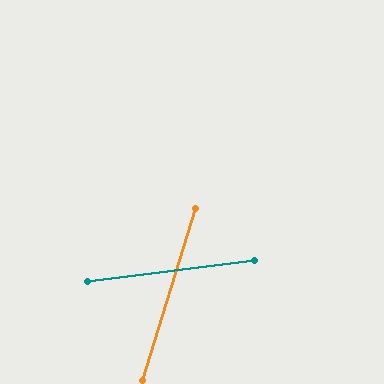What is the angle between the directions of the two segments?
Approximately 66 degrees.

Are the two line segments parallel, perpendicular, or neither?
Neither parallel nor perpendicular — they differ by about 66°.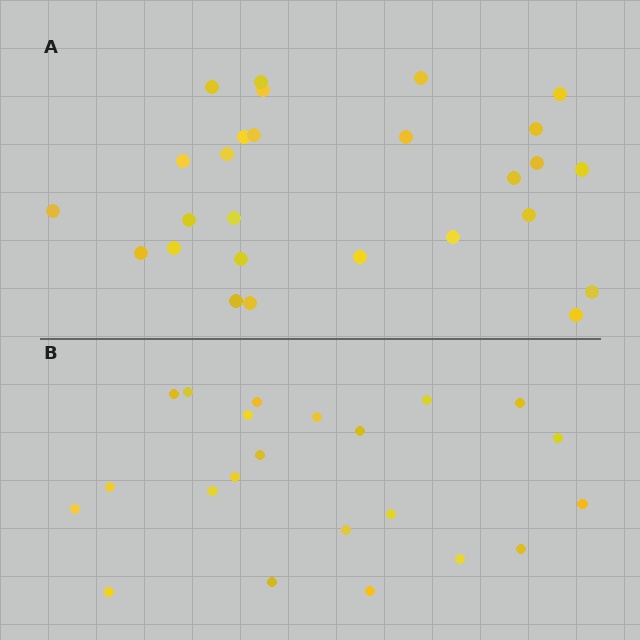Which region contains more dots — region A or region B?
Region A (the top region) has more dots.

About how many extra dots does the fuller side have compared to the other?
Region A has about 5 more dots than region B.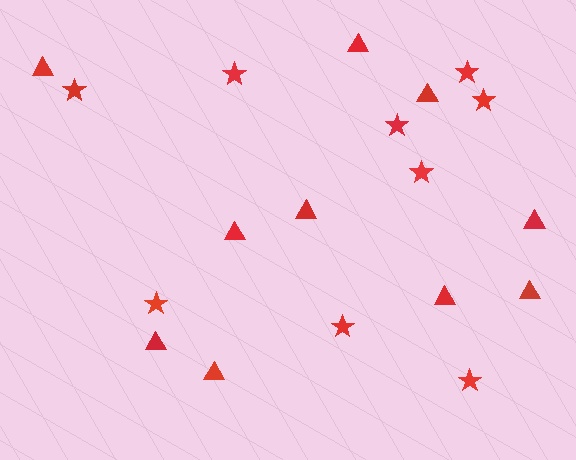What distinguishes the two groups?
There are 2 groups: one group of triangles (10) and one group of stars (9).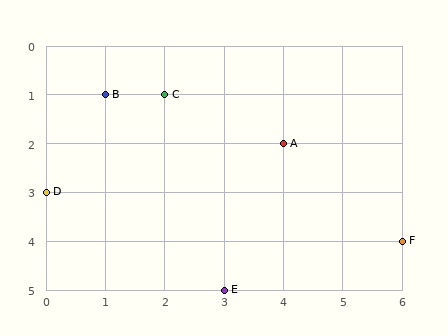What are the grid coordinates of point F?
Point F is at grid coordinates (6, 4).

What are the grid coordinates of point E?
Point E is at grid coordinates (3, 5).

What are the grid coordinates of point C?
Point C is at grid coordinates (2, 1).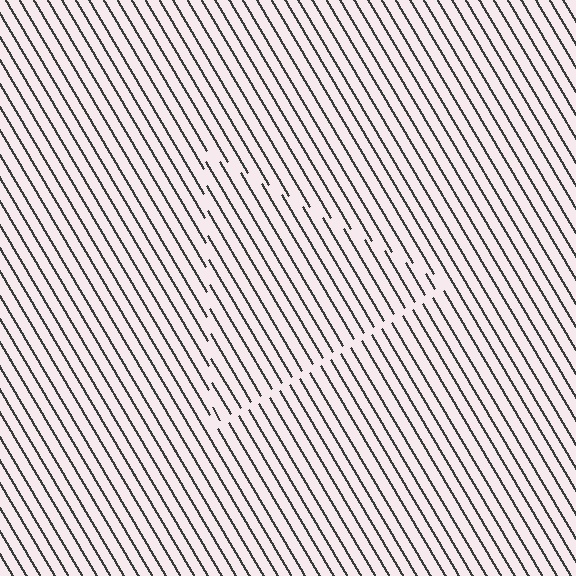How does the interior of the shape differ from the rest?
The interior of the shape contains the same grating, shifted by half a period — the contour is defined by the phase discontinuity where line-ends from the inner and outer gratings abut.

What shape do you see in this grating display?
An illusory triangle. The interior of the shape contains the same grating, shifted by half a period — the contour is defined by the phase discontinuity where line-ends from the inner and outer gratings abut.